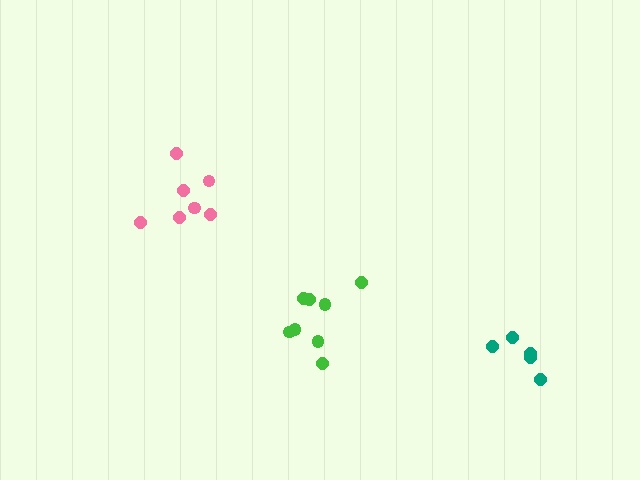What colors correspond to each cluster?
The clusters are colored: green, pink, teal.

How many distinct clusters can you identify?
There are 3 distinct clusters.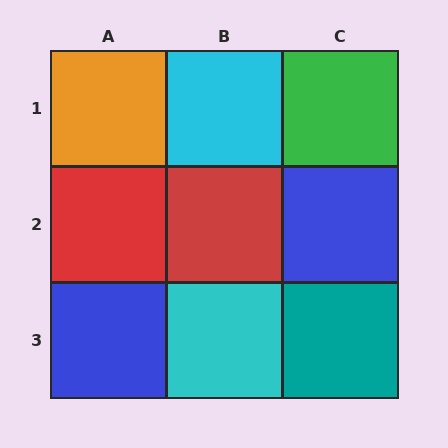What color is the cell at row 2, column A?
Red.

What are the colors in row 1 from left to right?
Orange, cyan, green.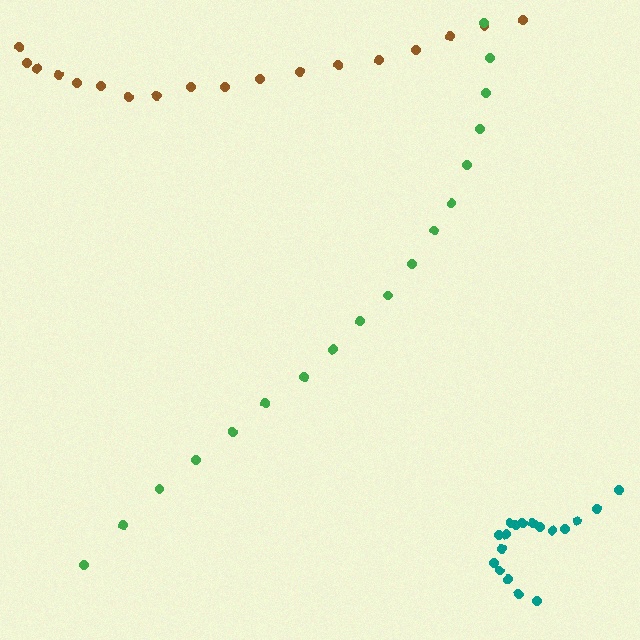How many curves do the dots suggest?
There are 3 distinct paths.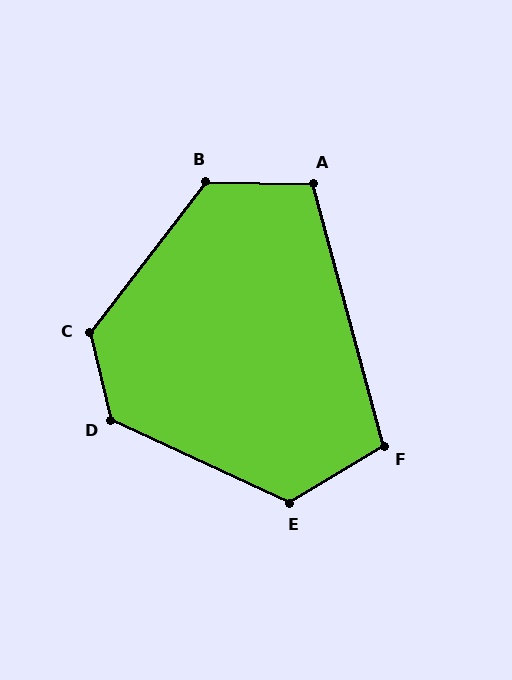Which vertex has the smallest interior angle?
F, at approximately 106 degrees.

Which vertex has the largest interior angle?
C, at approximately 129 degrees.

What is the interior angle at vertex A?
Approximately 106 degrees (obtuse).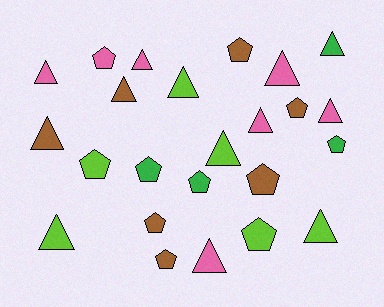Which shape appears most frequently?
Triangle, with 13 objects.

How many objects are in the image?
There are 24 objects.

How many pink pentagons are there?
There is 1 pink pentagon.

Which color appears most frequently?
Brown, with 7 objects.